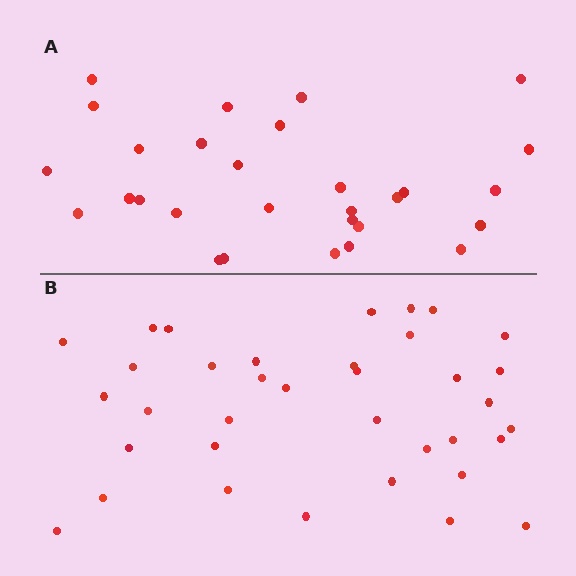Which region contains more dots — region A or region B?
Region B (the bottom region) has more dots.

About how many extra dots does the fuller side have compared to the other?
Region B has roughly 8 or so more dots than region A.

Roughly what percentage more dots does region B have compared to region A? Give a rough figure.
About 25% more.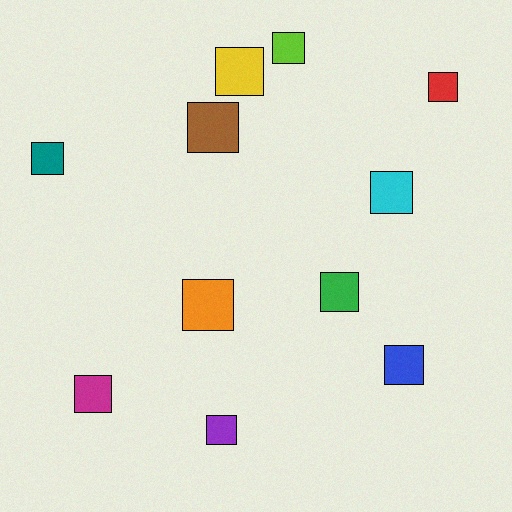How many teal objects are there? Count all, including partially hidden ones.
There is 1 teal object.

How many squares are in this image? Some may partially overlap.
There are 11 squares.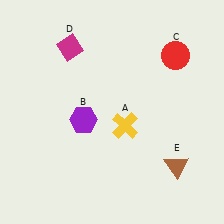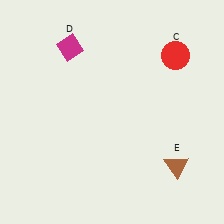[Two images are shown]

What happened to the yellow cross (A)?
The yellow cross (A) was removed in Image 2. It was in the bottom-right area of Image 1.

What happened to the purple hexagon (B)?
The purple hexagon (B) was removed in Image 2. It was in the bottom-left area of Image 1.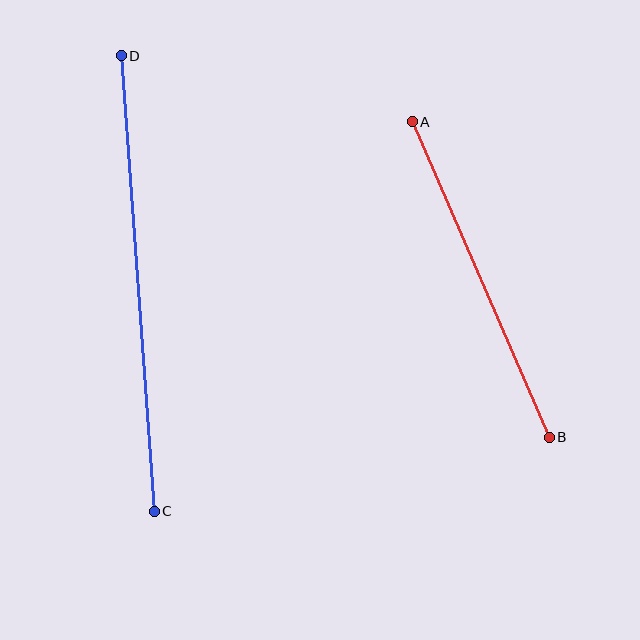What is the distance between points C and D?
The distance is approximately 456 pixels.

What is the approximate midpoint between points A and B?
The midpoint is at approximately (481, 279) pixels.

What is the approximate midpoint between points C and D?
The midpoint is at approximately (138, 283) pixels.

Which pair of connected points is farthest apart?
Points C and D are farthest apart.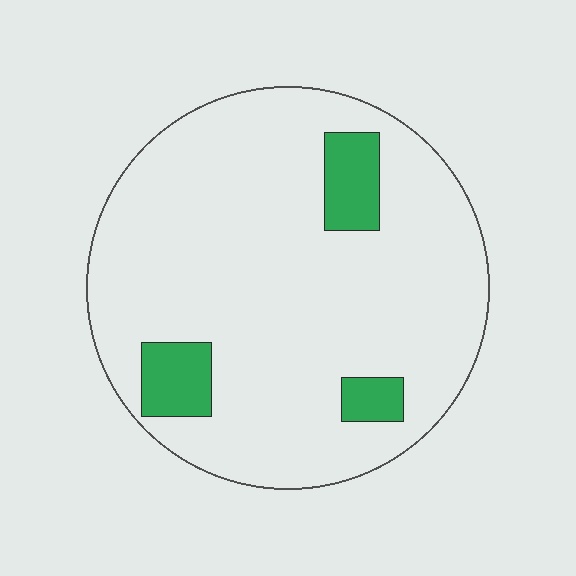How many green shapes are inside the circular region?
3.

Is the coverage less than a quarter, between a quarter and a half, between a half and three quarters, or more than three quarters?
Less than a quarter.